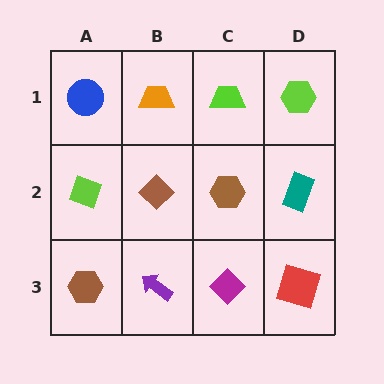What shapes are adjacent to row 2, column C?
A lime trapezoid (row 1, column C), a magenta diamond (row 3, column C), a brown diamond (row 2, column B), a teal rectangle (row 2, column D).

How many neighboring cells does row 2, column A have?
3.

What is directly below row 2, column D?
A red square.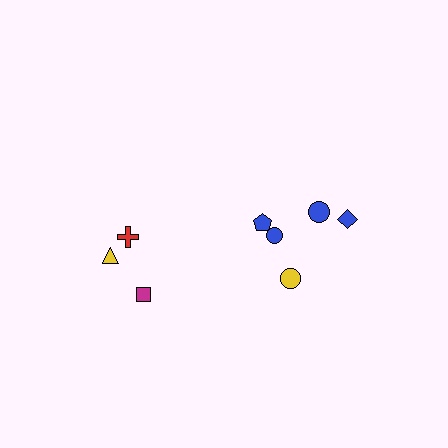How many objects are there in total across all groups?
There are 8 objects.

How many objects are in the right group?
There are 5 objects.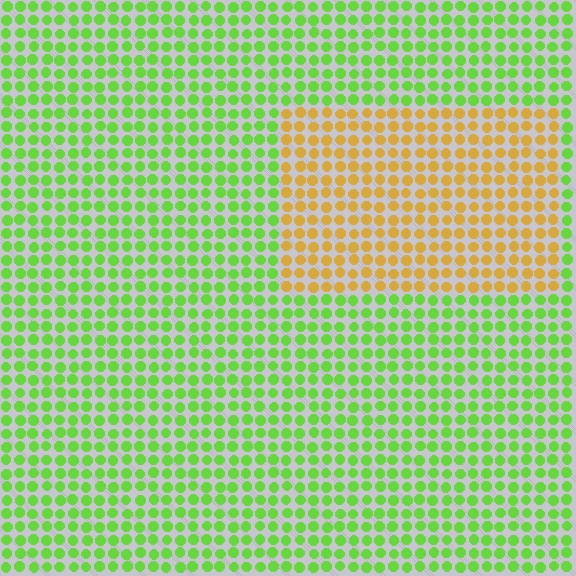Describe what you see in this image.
The image is filled with small lime elements in a uniform arrangement. A rectangle-shaped region is visible where the elements are tinted to a slightly different hue, forming a subtle color boundary.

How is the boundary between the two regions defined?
The boundary is defined purely by a slight shift in hue (about 63 degrees). Spacing, size, and orientation are identical on both sides.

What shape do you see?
I see a rectangle.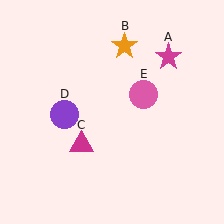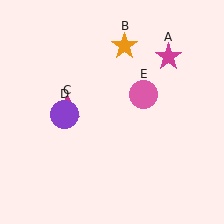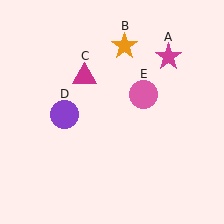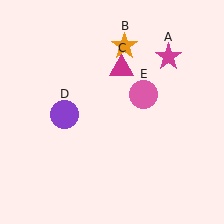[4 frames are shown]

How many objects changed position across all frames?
1 object changed position: magenta triangle (object C).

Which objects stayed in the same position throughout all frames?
Magenta star (object A) and orange star (object B) and purple circle (object D) and pink circle (object E) remained stationary.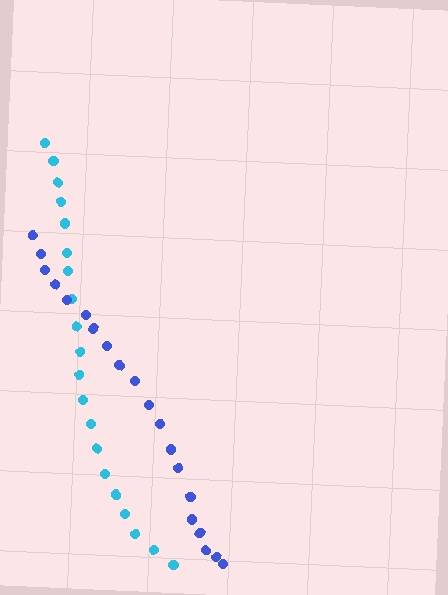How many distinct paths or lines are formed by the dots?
There are 2 distinct paths.